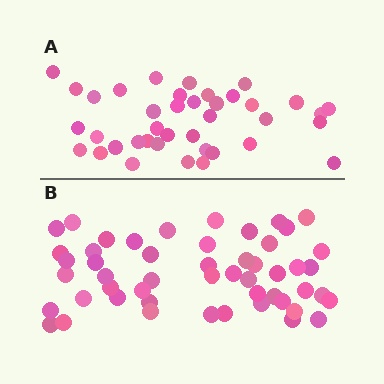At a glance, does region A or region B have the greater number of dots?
Region B (the bottom region) has more dots.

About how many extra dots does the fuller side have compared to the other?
Region B has roughly 12 or so more dots than region A.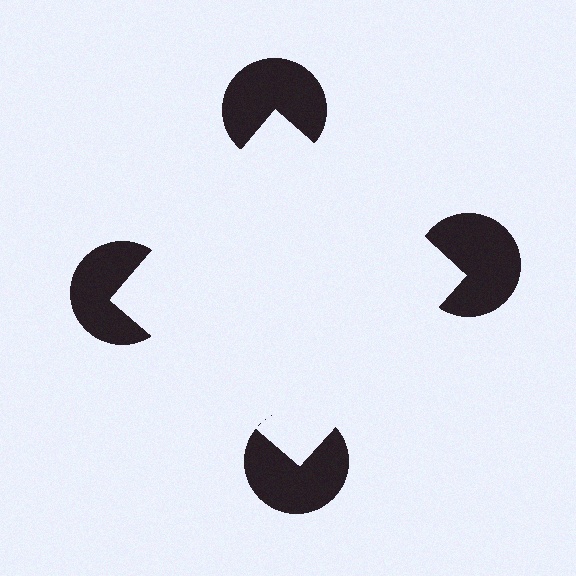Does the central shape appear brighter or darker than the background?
It typically appears slightly brighter than the background, even though no actual brightness change is drawn.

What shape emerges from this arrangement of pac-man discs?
An illusory square — its edges are inferred from the aligned wedge cuts in the pac-man discs, not physically drawn.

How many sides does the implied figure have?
4 sides.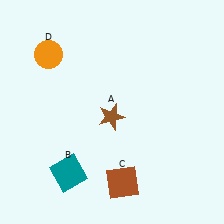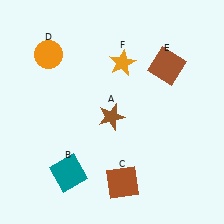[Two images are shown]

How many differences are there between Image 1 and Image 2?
There are 2 differences between the two images.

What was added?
A brown square (E), an orange star (F) were added in Image 2.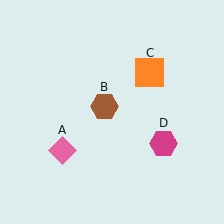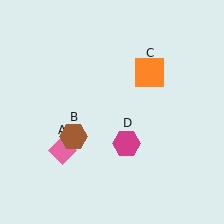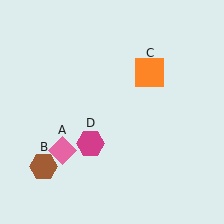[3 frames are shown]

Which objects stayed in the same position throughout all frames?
Pink diamond (object A) and orange square (object C) remained stationary.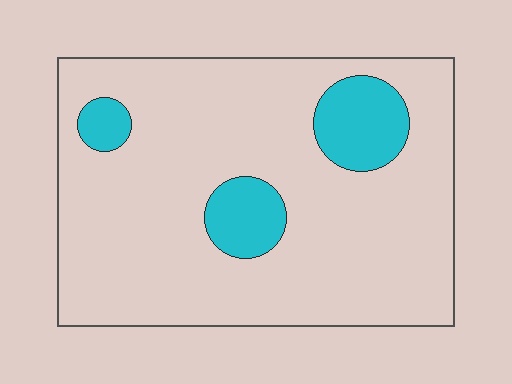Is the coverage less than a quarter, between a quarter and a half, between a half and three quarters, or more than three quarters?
Less than a quarter.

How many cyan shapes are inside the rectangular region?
3.